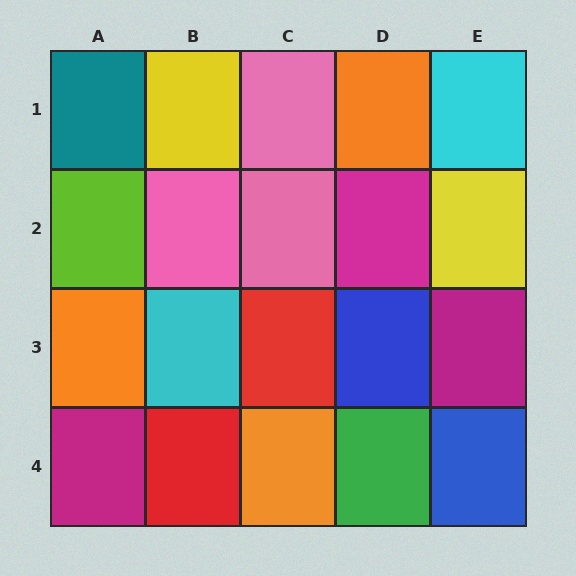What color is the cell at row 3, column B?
Cyan.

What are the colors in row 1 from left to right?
Teal, yellow, pink, orange, cyan.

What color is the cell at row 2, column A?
Lime.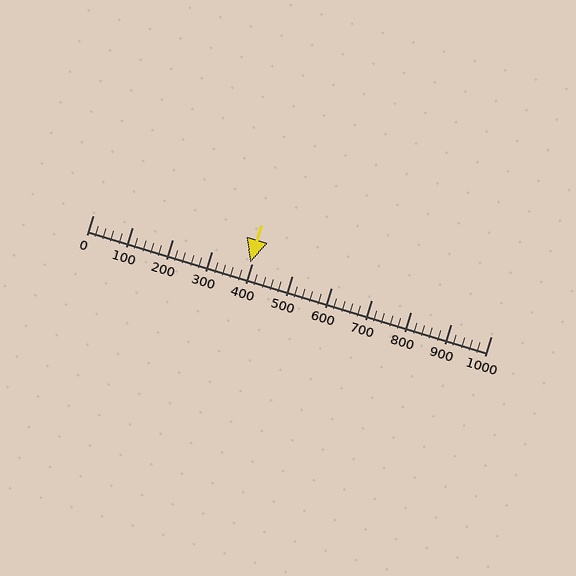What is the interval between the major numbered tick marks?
The major tick marks are spaced 100 units apart.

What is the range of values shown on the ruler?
The ruler shows values from 0 to 1000.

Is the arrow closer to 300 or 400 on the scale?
The arrow is closer to 400.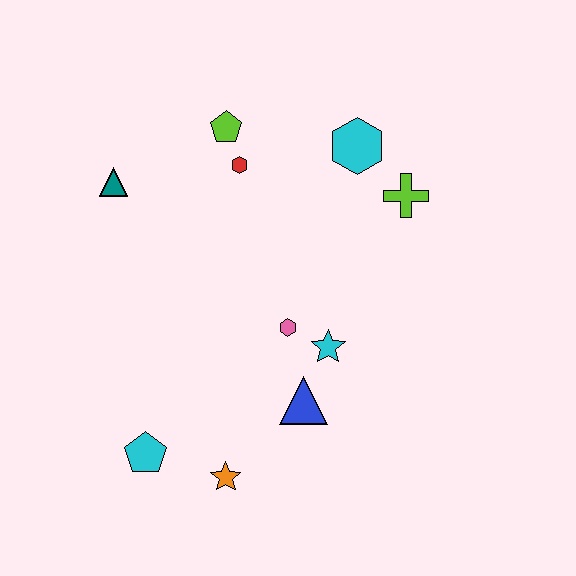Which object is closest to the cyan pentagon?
The orange star is closest to the cyan pentagon.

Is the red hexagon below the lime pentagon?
Yes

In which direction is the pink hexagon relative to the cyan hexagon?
The pink hexagon is below the cyan hexagon.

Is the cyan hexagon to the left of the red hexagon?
No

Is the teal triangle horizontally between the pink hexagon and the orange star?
No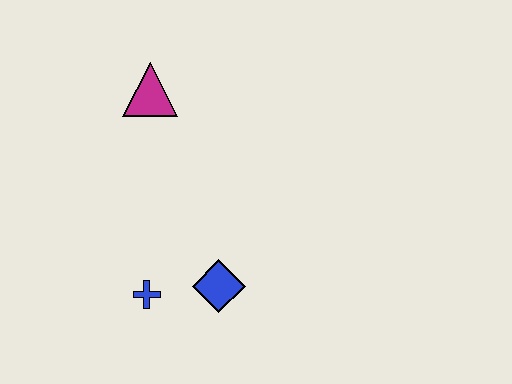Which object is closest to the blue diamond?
The blue cross is closest to the blue diamond.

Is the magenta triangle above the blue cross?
Yes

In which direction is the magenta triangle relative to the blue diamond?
The magenta triangle is above the blue diamond.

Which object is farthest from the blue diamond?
The magenta triangle is farthest from the blue diamond.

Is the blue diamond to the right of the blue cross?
Yes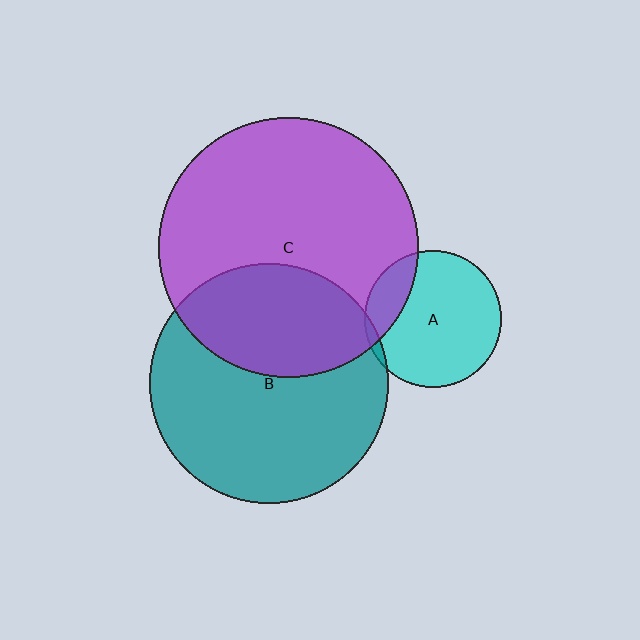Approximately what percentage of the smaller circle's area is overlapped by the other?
Approximately 5%.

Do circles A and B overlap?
Yes.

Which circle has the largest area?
Circle C (purple).